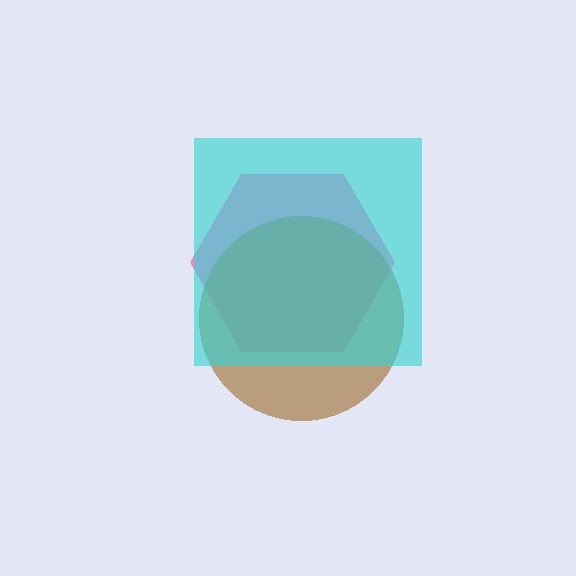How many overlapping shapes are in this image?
There are 3 overlapping shapes in the image.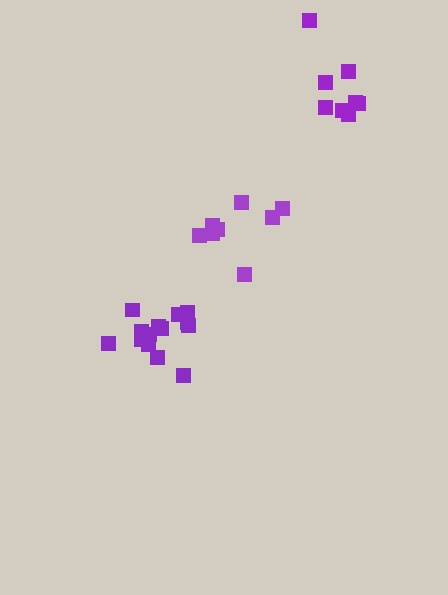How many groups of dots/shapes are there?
There are 3 groups.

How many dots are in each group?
Group 1: 14 dots, Group 2: 8 dots, Group 3: 8 dots (30 total).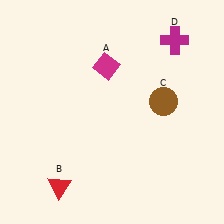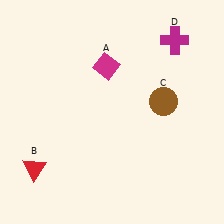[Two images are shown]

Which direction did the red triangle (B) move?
The red triangle (B) moved left.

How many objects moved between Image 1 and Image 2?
1 object moved between the two images.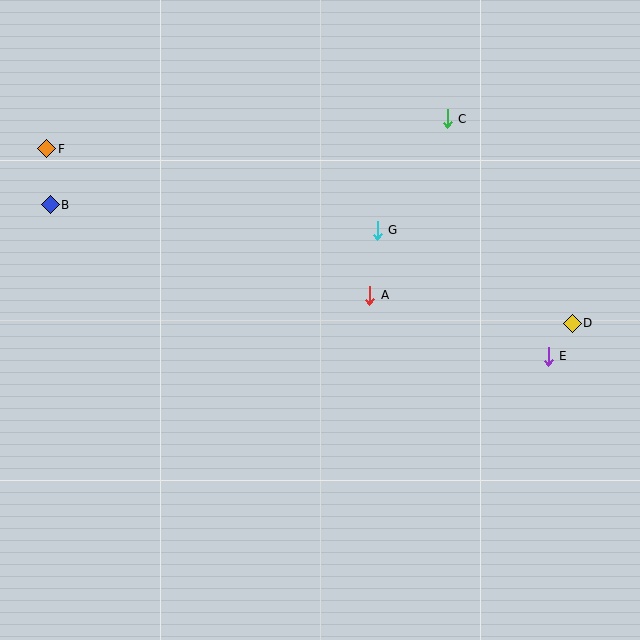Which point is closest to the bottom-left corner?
Point B is closest to the bottom-left corner.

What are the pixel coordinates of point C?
Point C is at (447, 119).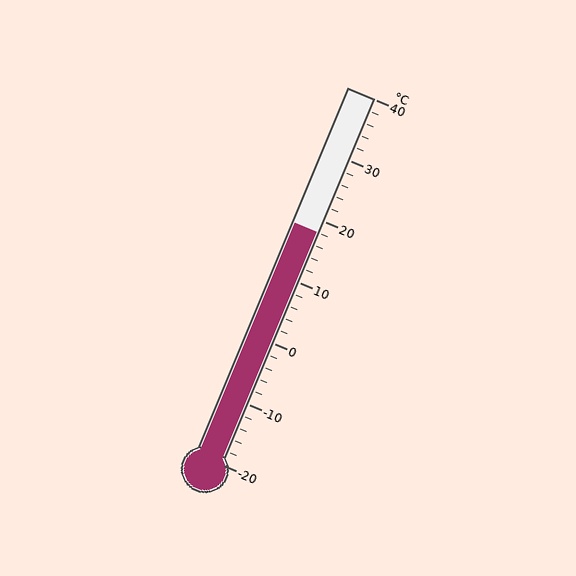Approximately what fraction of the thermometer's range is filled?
The thermometer is filled to approximately 65% of its range.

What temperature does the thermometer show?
The thermometer shows approximately 18°C.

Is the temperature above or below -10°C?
The temperature is above -10°C.